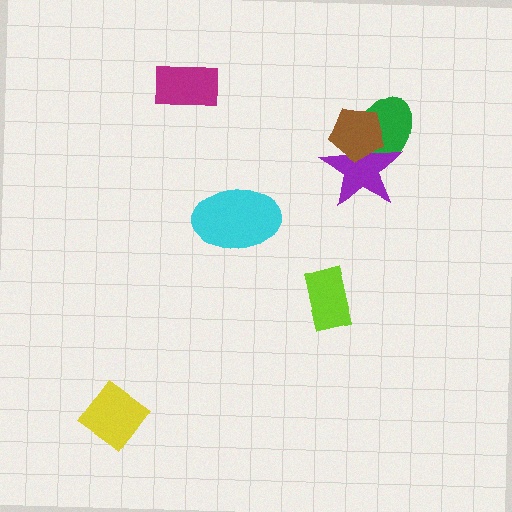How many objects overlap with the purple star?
2 objects overlap with the purple star.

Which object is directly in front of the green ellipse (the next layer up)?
The purple star is directly in front of the green ellipse.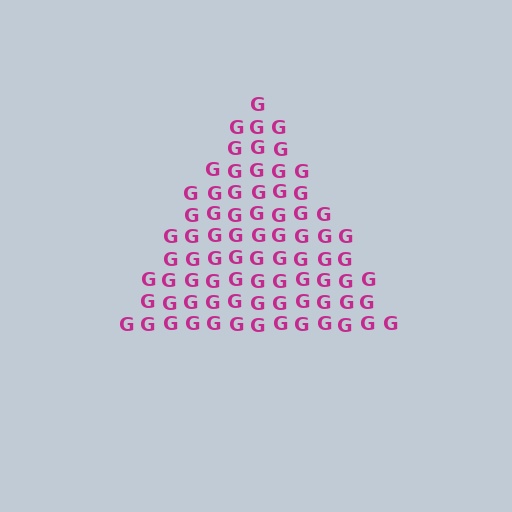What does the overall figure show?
The overall figure shows a triangle.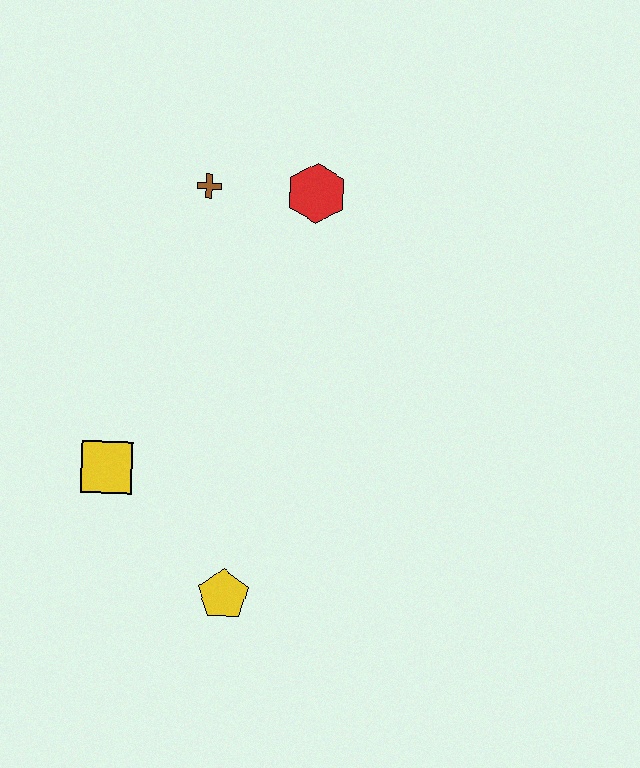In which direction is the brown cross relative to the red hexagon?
The brown cross is to the left of the red hexagon.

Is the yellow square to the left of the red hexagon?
Yes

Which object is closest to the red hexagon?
The brown cross is closest to the red hexagon.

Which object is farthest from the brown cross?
The yellow pentagon is farthest from the brown cross.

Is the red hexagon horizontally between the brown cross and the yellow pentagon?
No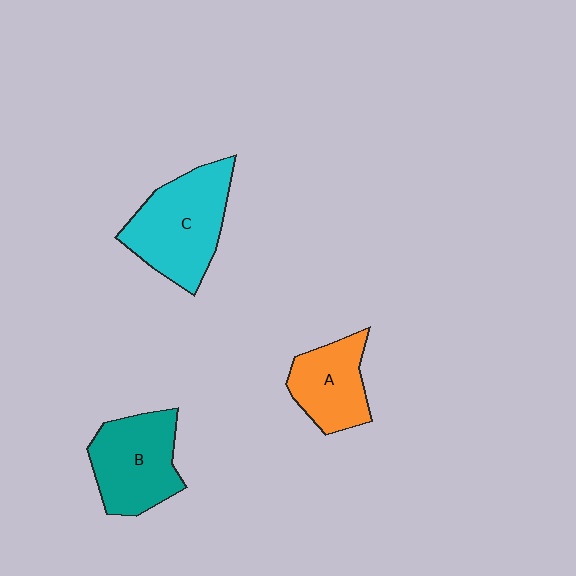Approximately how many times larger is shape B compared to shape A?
Approximately 1.3 times.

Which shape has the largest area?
Shape C (cyan).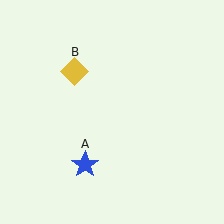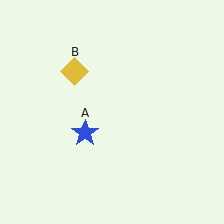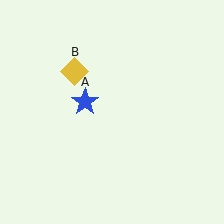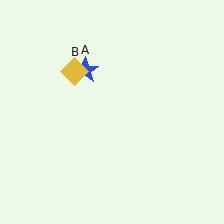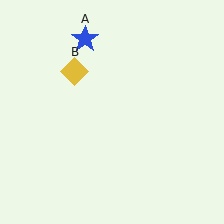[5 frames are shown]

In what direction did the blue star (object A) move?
The blue star (object A) moved up.